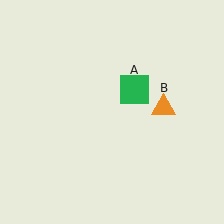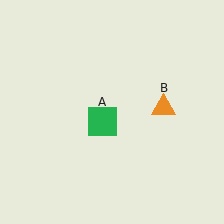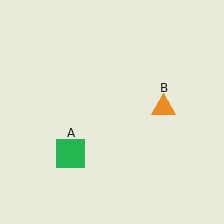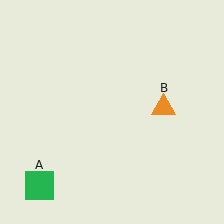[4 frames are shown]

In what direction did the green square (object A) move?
The green square (object A) moved down and to the left.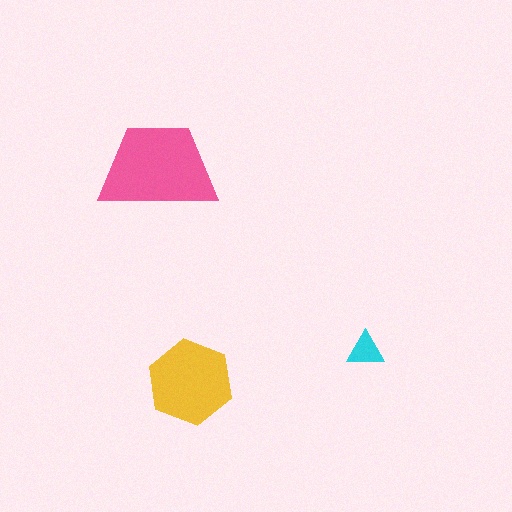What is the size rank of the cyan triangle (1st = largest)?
3rd.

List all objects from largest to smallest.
The pink trapezoid, the yellow hexagon, the cyan triangle.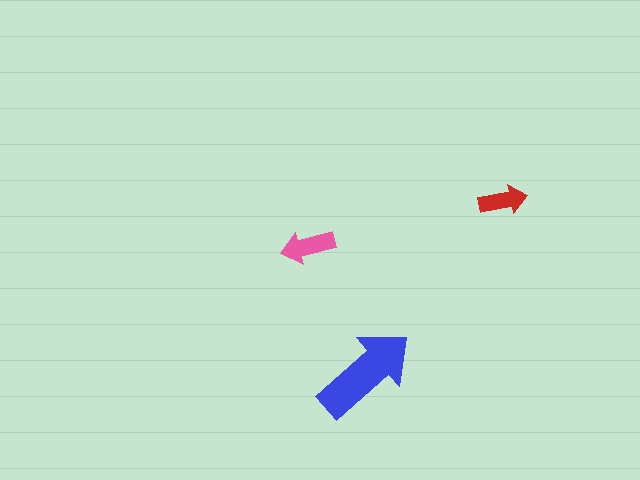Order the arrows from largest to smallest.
the blue one, the pink one, the red one.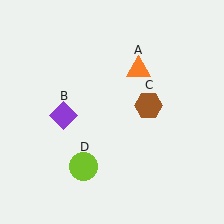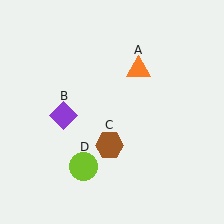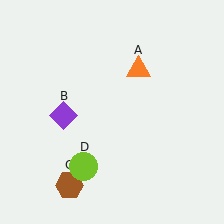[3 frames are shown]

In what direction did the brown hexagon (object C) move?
The brown hexagon (object C) moved down and to the left.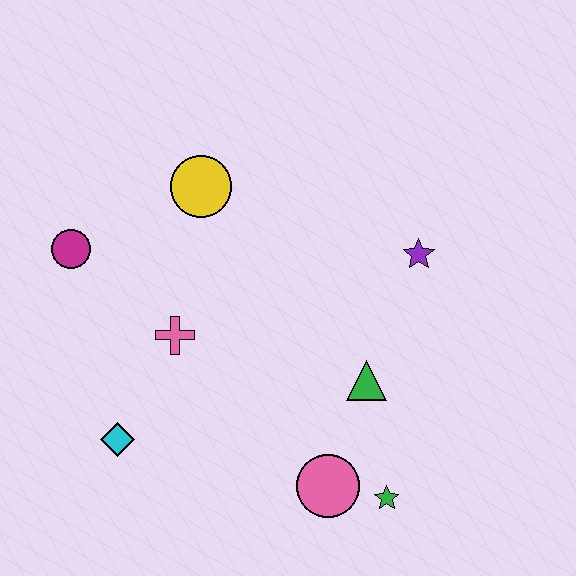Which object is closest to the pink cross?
The cyan diamond is closest to the pink cross.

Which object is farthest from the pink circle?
The magenta circle is farthest from the pink circle.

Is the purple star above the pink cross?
Yes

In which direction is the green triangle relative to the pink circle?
The green triangle is above the pink circle.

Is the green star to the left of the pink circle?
No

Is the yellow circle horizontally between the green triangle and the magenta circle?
Yes